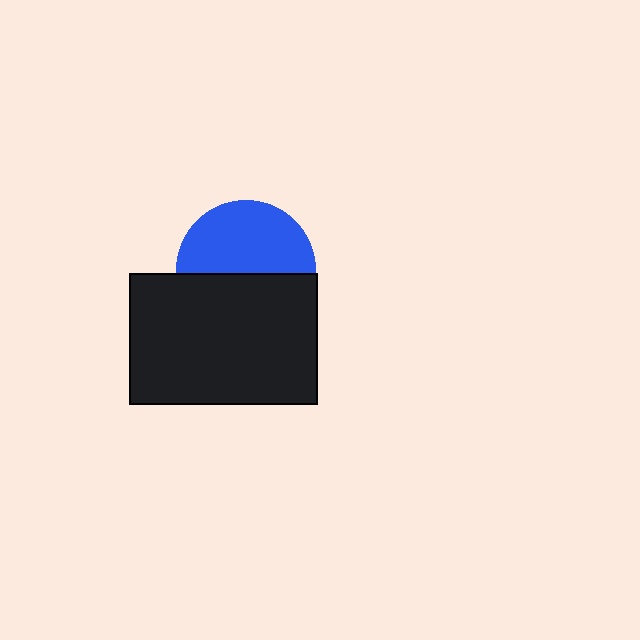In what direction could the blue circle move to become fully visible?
The blue circle could move up. That would shift it out from behind the black rectangle entirely.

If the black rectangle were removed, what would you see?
You would see the complete blue circle.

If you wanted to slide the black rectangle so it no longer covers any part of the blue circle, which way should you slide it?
Slide it down — that is the most direct way to separate the two shapes.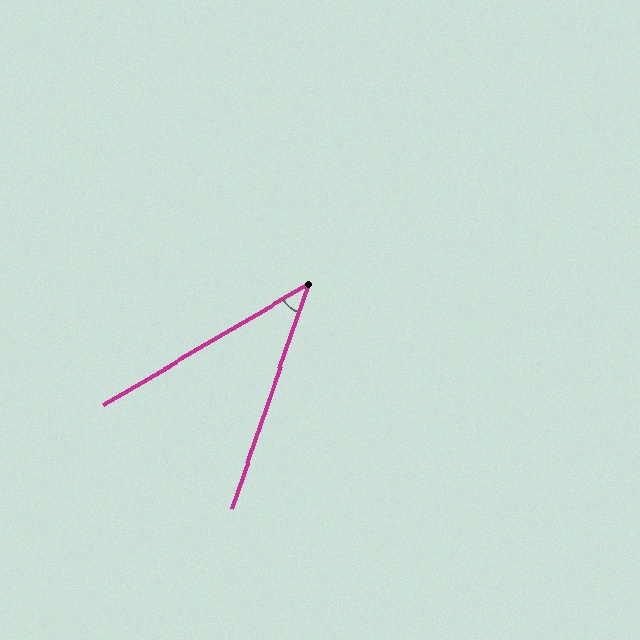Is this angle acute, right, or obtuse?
It is acute.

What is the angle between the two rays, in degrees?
Approximately 40 degrees.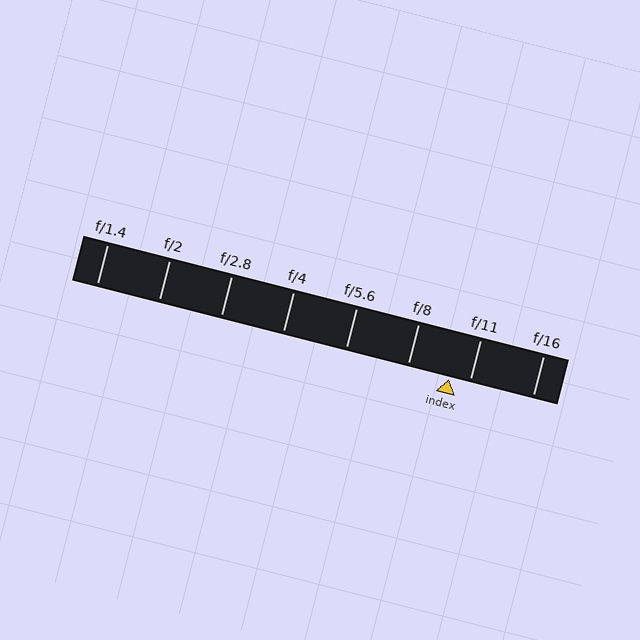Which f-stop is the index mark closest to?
The index mark is closest to f/11.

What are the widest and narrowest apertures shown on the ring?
The widest aperture shown is f/1.4 and the narrowest is f/16.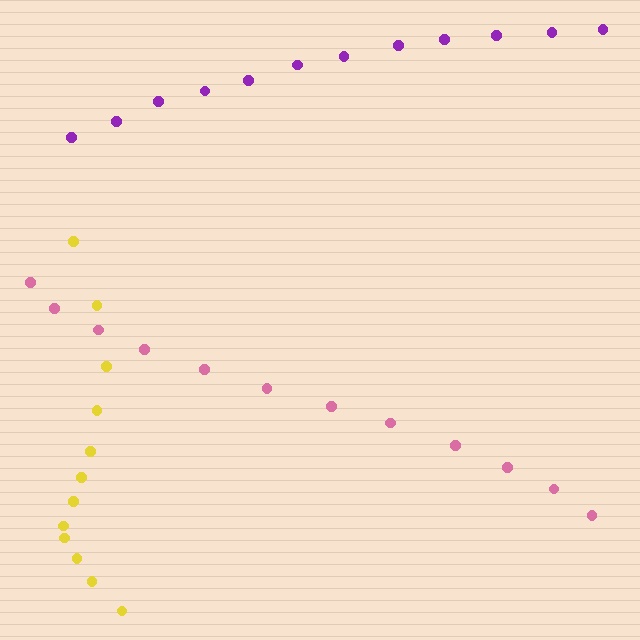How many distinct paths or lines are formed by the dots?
There are 3 distinct paths.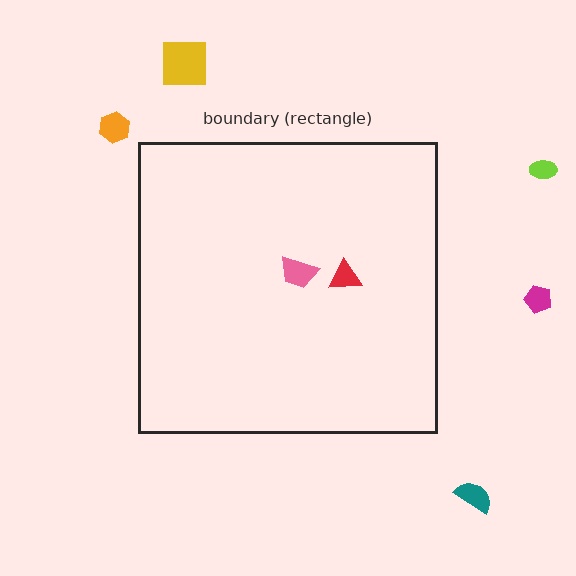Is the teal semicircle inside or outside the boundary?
Outside.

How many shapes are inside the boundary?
2 inside, 5 outside.